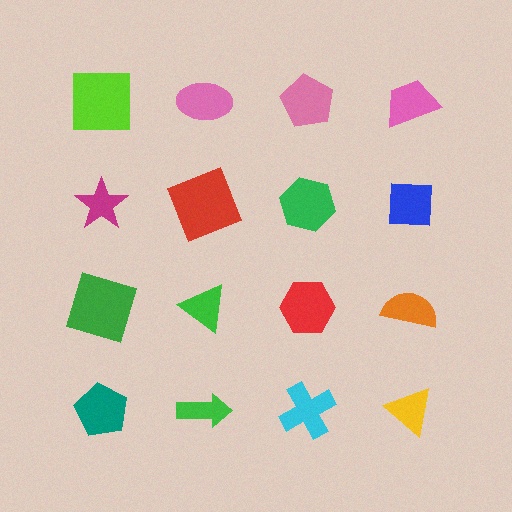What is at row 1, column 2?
A pink ellipse.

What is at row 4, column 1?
A teal pentagon.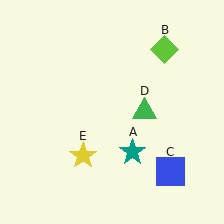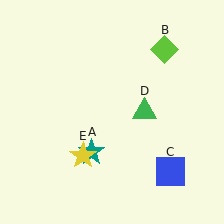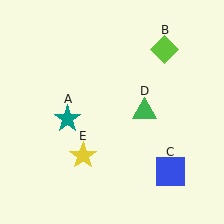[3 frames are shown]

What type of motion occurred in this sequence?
The teal star (object A) rotated clockwise around the center of the scene.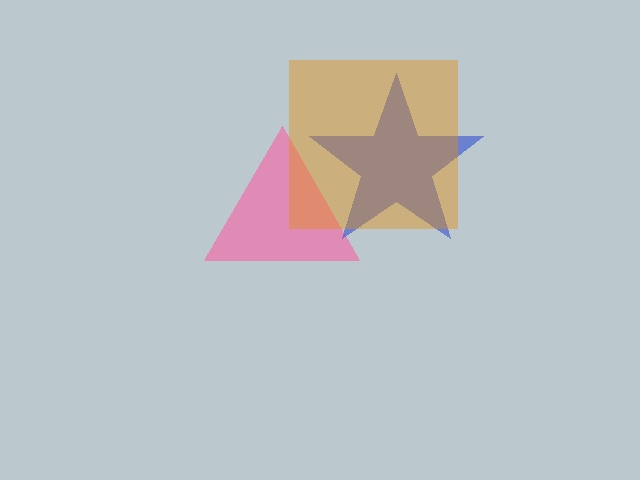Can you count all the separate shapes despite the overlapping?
Yes, there are 3 separate shapes.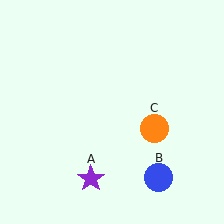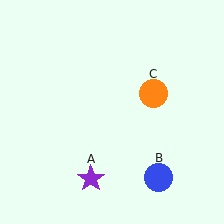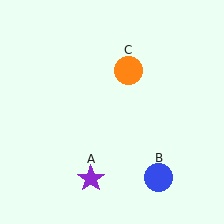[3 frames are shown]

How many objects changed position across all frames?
1 object changed position: orange circle (object C).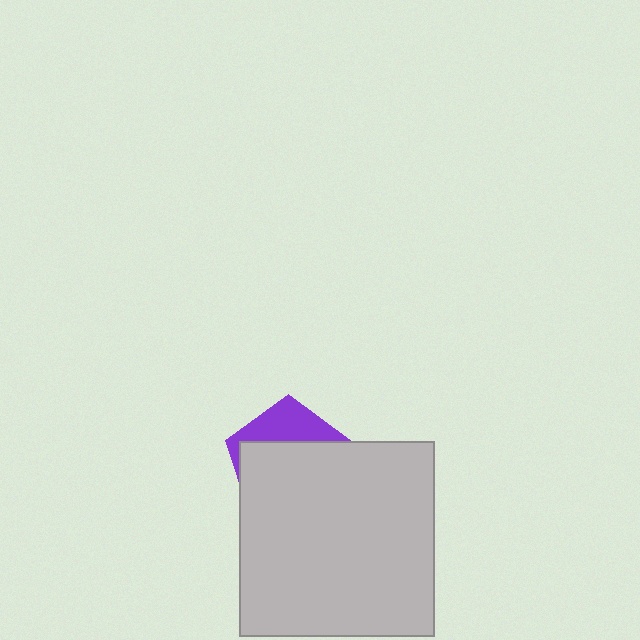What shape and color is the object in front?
The object in front is a light gray square.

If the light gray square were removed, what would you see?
You would see the complete purple pentagon.